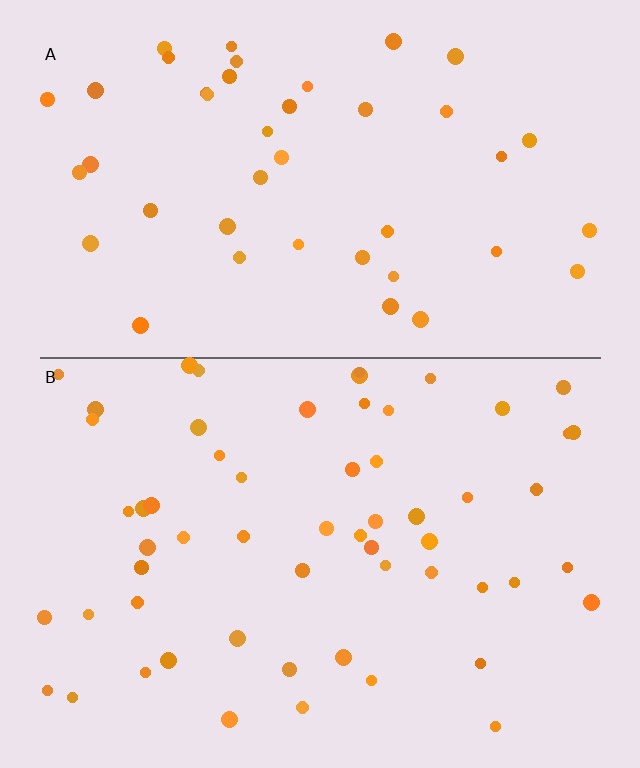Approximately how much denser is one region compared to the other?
Approximately 1.4× — region B over region A.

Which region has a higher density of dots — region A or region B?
B (the bottom).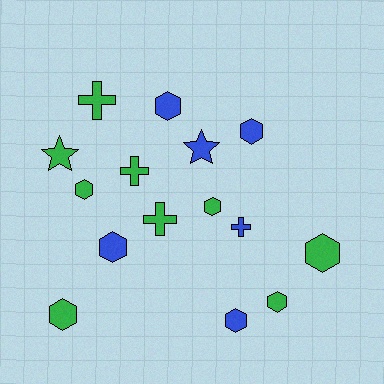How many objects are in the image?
There are 15 objects.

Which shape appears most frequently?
Hexagon, with 9 objects.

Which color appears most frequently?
Green, with 9 objects.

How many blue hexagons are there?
There are 4 blue hexagons.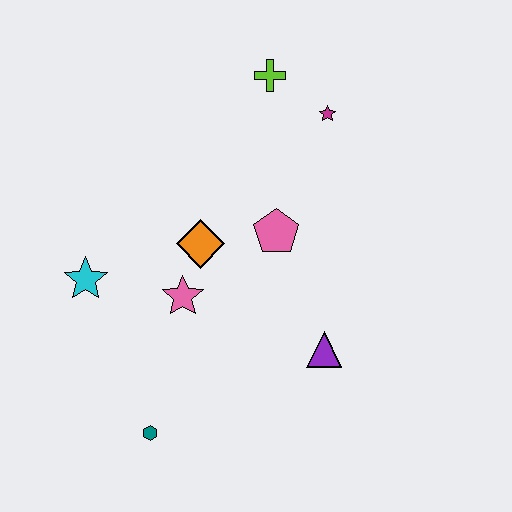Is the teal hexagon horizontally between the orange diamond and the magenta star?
No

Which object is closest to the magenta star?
The lime cross is closest to the magenta star.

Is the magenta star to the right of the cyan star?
Yes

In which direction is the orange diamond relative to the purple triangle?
The orange diamond is to the left of the purple triangle.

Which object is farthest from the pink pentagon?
The teal hexagon is farthest from the pink pentagon.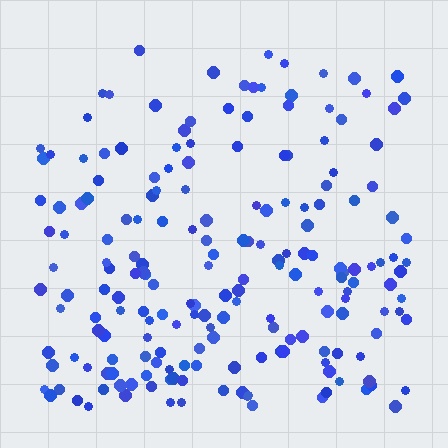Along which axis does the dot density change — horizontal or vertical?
Vertical.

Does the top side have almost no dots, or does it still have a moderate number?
Still a moderate number, just noticeably fewer than the bottom.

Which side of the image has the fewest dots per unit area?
The top.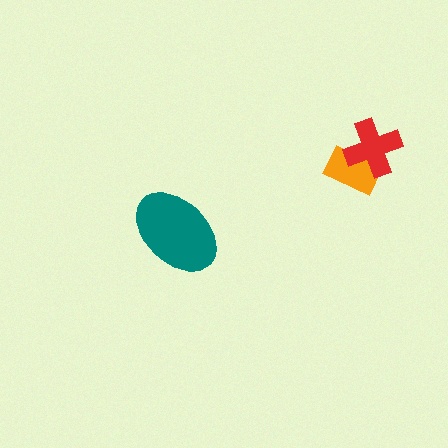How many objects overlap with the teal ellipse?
0 objects overlap with the teal ellipse.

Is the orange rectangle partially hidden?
Yes, it is partially covered by another shape.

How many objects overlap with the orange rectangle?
1 object overlaps with the orange rectangle.